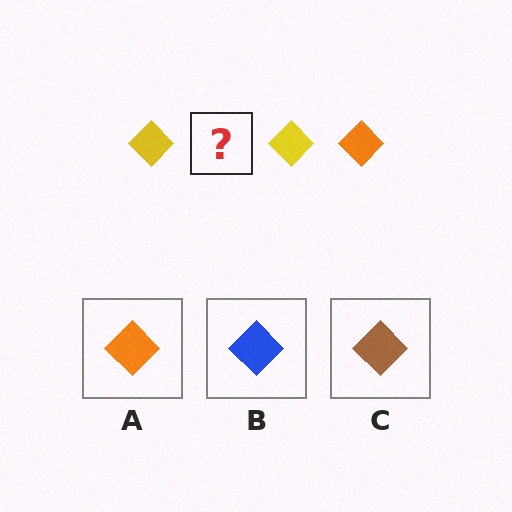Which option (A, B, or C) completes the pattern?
A.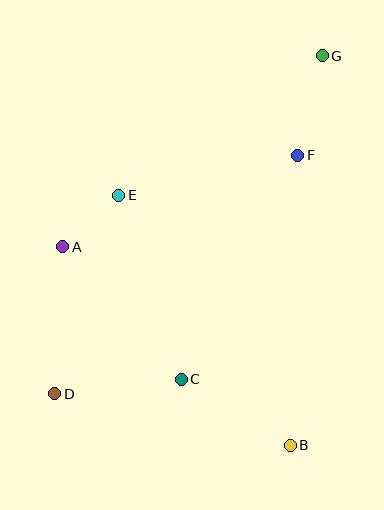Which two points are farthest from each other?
Points D and G are farthest from each other.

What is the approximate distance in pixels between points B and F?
The distance between B and F is approximately 290 pixels.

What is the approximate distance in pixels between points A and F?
The distance between A and F is approximately 252 pixels.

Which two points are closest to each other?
Points A and E are closest to each other.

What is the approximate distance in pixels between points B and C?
The distance between B and C is approximately 127 pixels.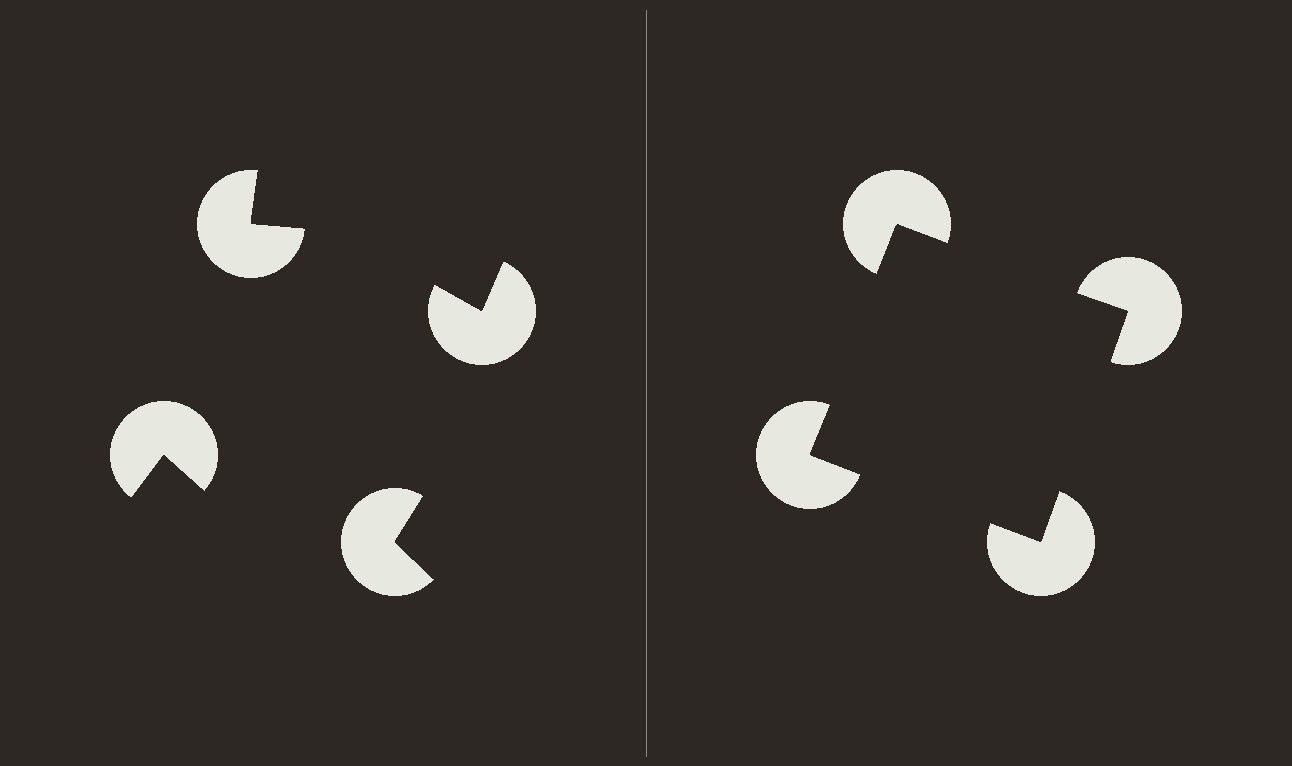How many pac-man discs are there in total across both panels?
8 — 4 on each side.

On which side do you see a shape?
An illusory square appears on the right side. On the left side the wedge cuts are rotated, so no coherent shape forms.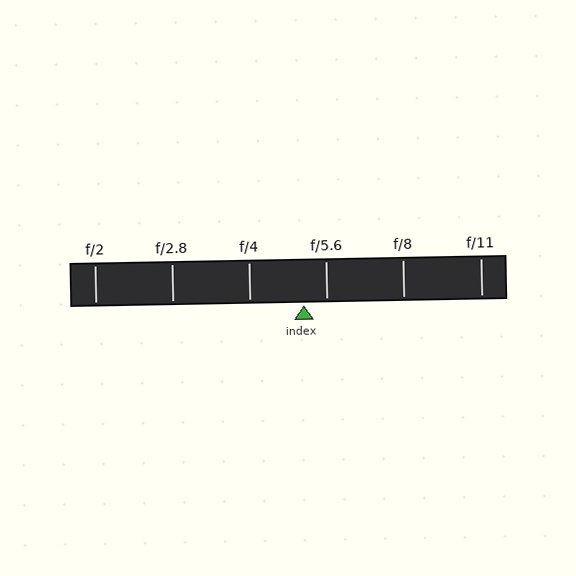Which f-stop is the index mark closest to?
The index mark is closest to f/5.6.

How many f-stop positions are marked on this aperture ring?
There are 6 f-stop positions marked.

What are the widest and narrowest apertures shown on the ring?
The widest aperture shown is f/2 and the narrowest is f/11.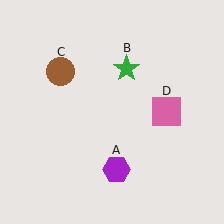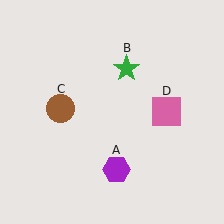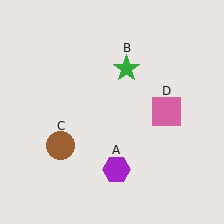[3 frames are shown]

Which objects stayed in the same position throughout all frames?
Purple hexagon (object A) and green star (object B) and pink square (object D) remained stationary.